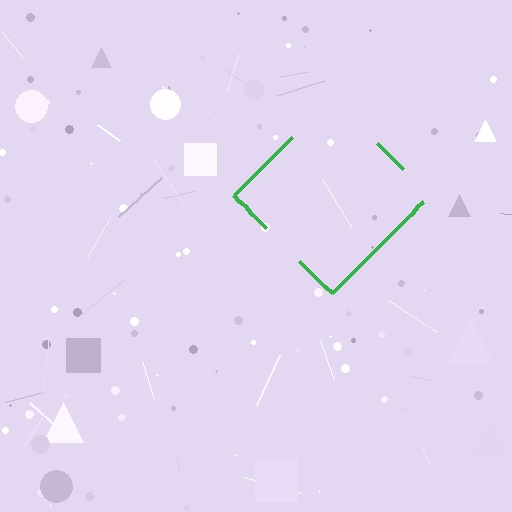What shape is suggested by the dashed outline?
The dashed outline suggests a diamond.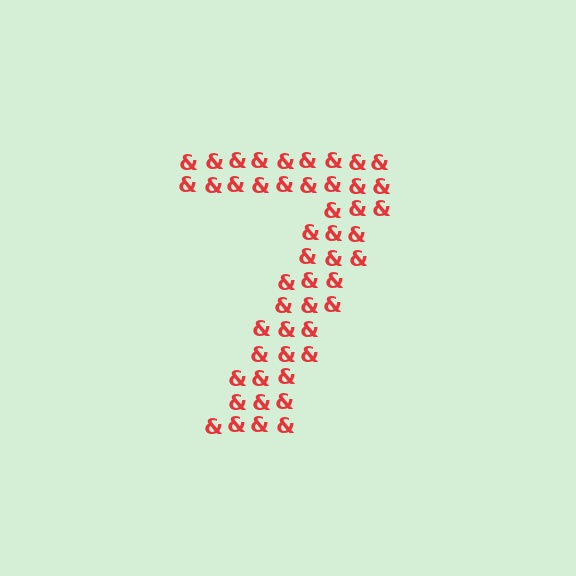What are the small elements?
The small elements are ampersands.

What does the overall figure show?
The overall figure shows the digit 7.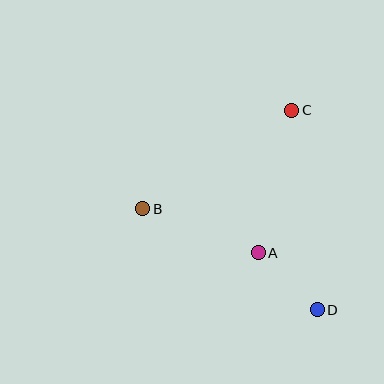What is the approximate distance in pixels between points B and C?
The distance between B and C is approximately 179 pixels.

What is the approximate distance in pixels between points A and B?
The distance between A and B is approximately 124 pixels.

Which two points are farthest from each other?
Points B and D are farthest from each other.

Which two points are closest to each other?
Points A and D are closest to each other.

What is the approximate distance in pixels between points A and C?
The distance between A and C is approximately 146 pixels.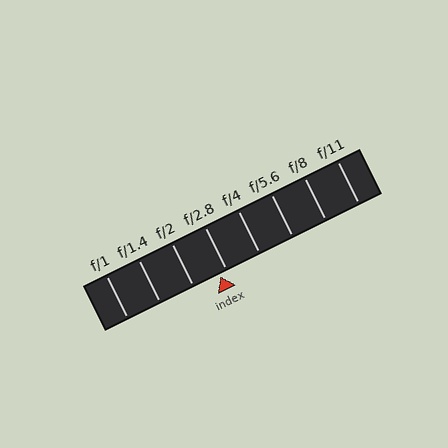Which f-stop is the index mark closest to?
The index mark is closest to f/2.8.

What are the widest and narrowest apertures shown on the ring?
The widest aperture shown is f/1 and the narrowest is f/11.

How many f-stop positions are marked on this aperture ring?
There are 8 f-stop positions marked.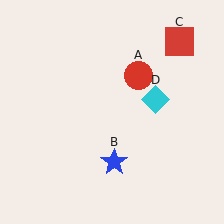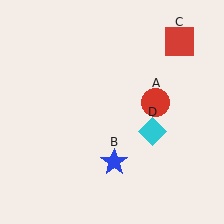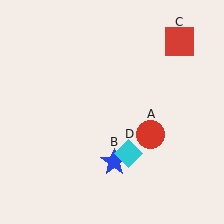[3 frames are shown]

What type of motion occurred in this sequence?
The red circle (object A), cyan diamond (object D) rotated clockwise around the center of the scene.